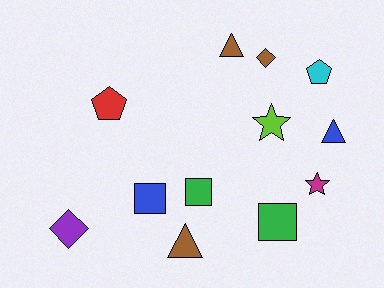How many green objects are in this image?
There are 2 green objects.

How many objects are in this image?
There are 12 objects.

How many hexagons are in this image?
There are no hexagons.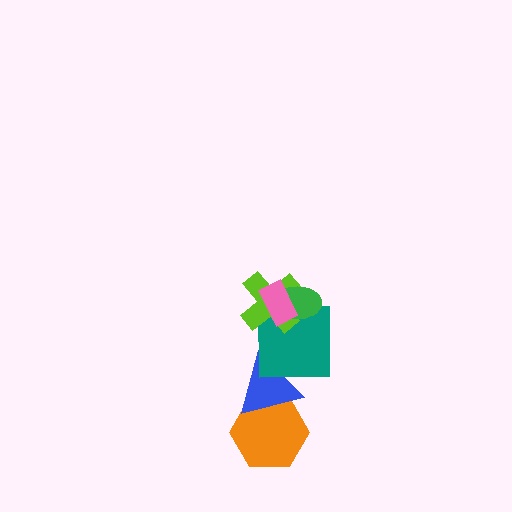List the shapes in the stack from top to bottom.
From top to bottom: the pink rectangle, the green ellipse, the lime cross, the teal square, the blue triangle, the orange hexagon.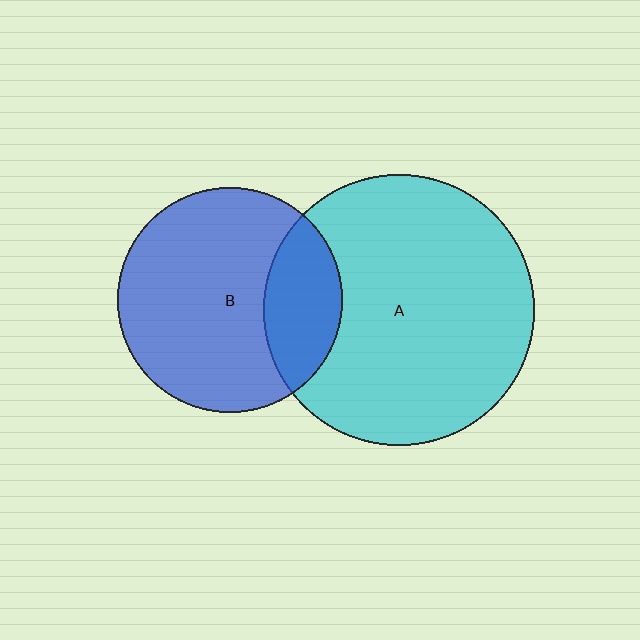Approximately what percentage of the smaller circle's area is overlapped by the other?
Approximately 25%.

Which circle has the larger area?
Circle A (cyan).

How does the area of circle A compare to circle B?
Approximately 1.5 times.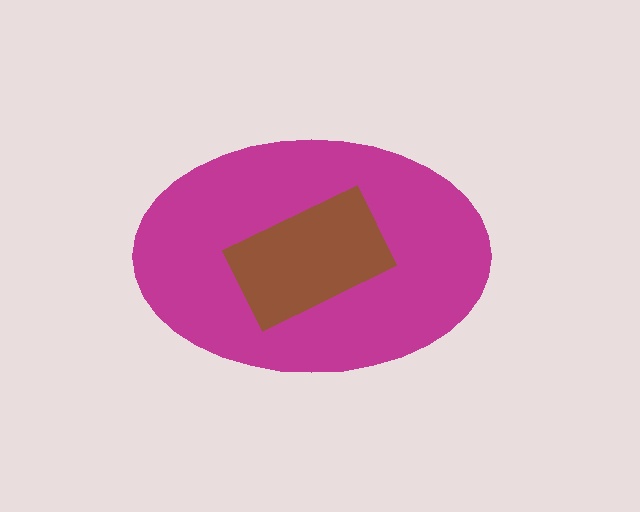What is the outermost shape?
The magenta ellipse.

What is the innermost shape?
The brown rectangle.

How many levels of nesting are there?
2.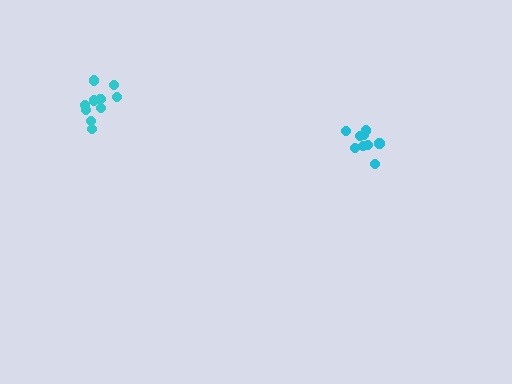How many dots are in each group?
Group 1: 9 dots, Group 2: 10 dots (19 total).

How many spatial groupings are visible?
There are 2 spatial groupings.